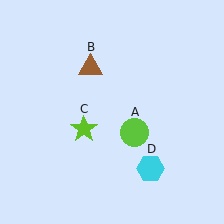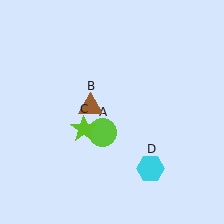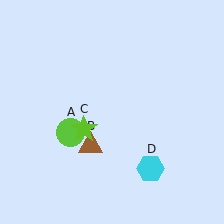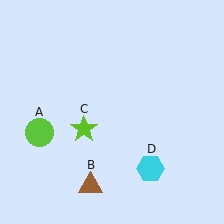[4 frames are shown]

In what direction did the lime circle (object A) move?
The lime circle (object A) moved left.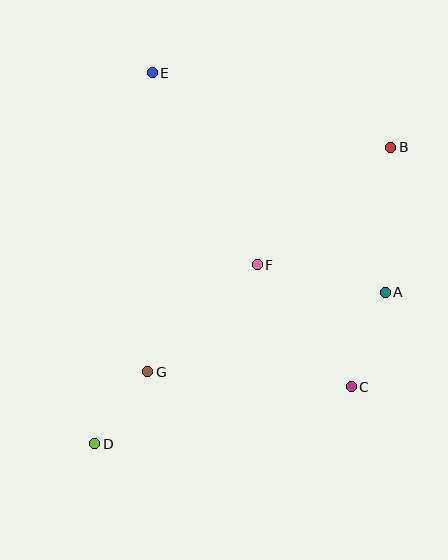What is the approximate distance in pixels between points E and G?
The distance between E and G is approximately 299 pixels.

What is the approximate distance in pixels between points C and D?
The distance between C and D is approximately 263 pixels.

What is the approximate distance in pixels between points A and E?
The distance between A and E is approximately 320 pixels.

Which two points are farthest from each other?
Points B and D are farthest from each other.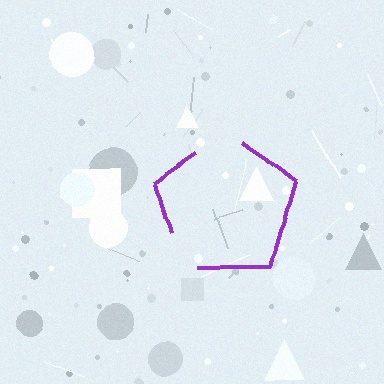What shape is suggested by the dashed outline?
The dashed outline suggests a pentagon.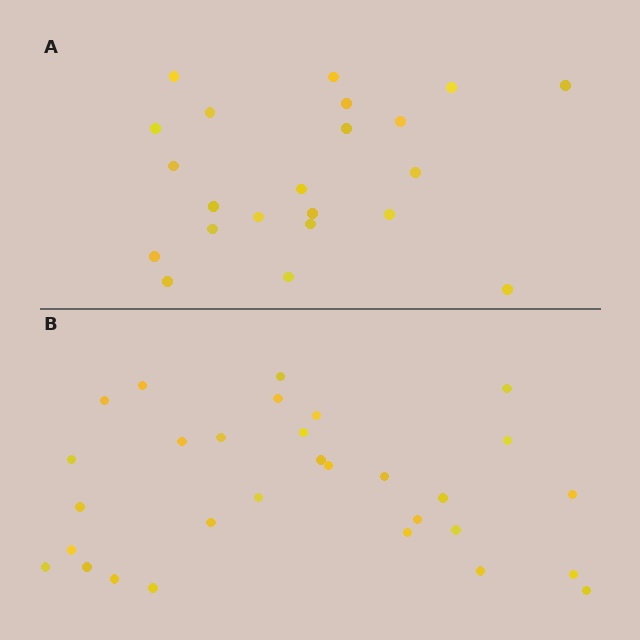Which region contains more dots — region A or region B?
Region B (the bottom region) has more dots.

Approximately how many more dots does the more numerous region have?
Region B has roughly 8 or so more dots than region A.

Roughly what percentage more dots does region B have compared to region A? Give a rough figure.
About 35% more.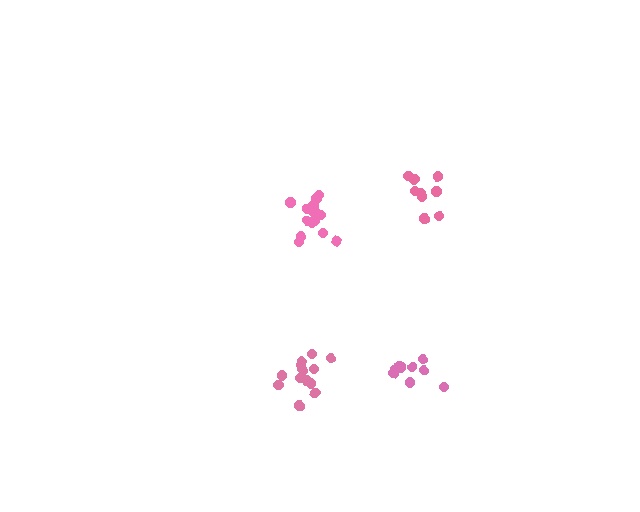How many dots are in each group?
Group 1: 14 dots, Group 2: 9 dots, Group 3: 14 dots, Group 4: 9 dots (46 total).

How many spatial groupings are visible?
There are 4 spatial groupings.